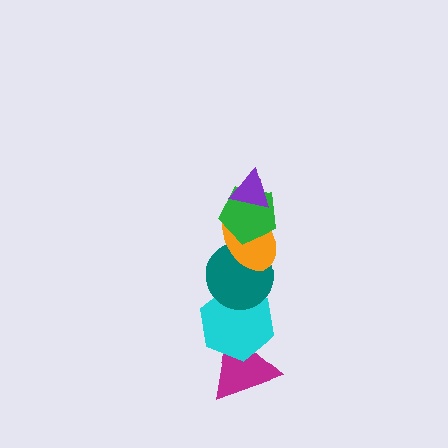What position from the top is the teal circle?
The teal circle is 4th from the top.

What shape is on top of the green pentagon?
The purple triangle is on top of the green pentagon.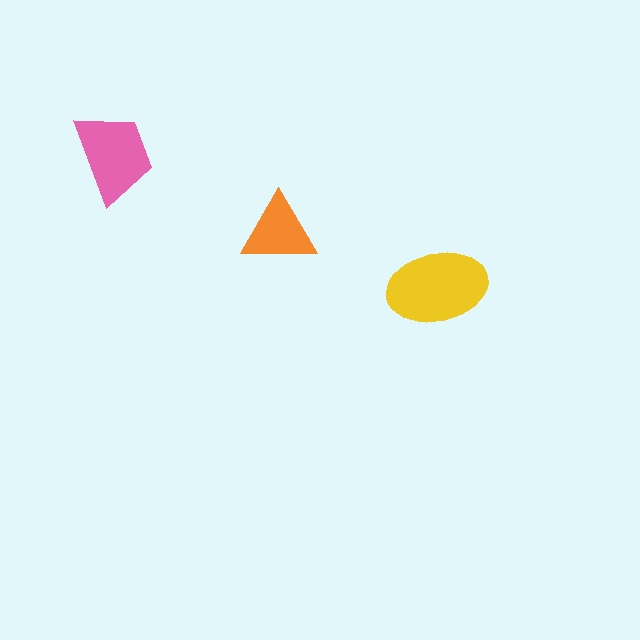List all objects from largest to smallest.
The yellow ellipse, the pink trapezoid, the orange triangle.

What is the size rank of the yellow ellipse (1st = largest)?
1st.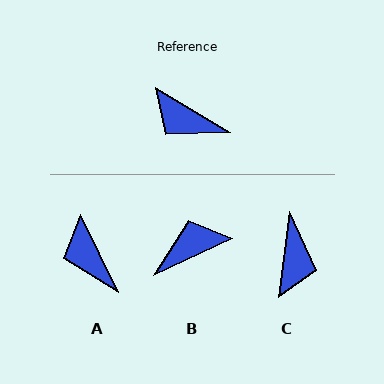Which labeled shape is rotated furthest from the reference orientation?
B, about 124 degrees away.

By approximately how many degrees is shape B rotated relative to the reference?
Approximately 124 degrees clockwise.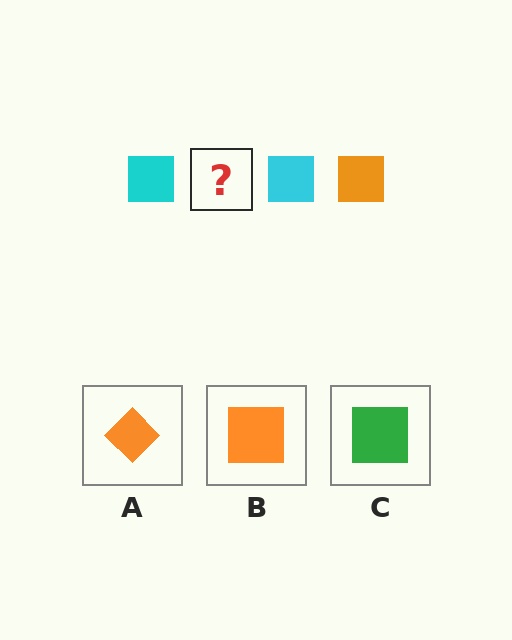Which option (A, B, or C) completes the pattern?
B.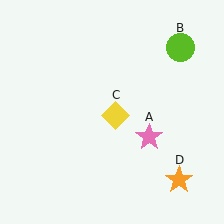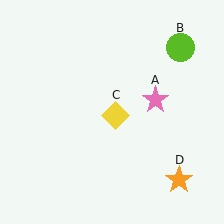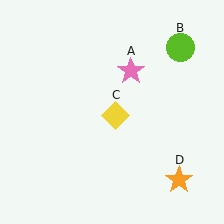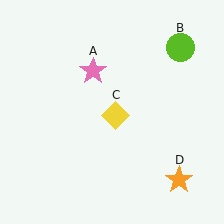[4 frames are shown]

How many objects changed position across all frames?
1 object changed position: pink star (object A).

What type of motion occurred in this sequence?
The pink star (object A) rotated counterclockwise around the center of the scene.